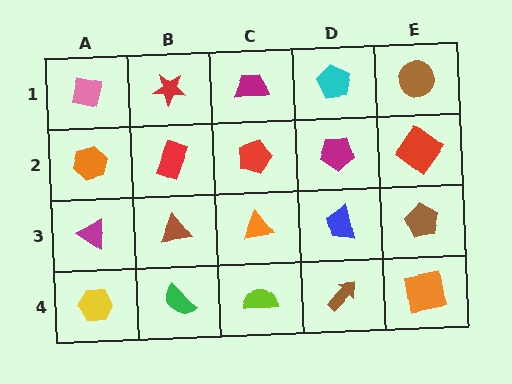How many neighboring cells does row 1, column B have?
3.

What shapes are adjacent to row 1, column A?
An orange hexagon (row 2, column A), a red star (row 1, column B).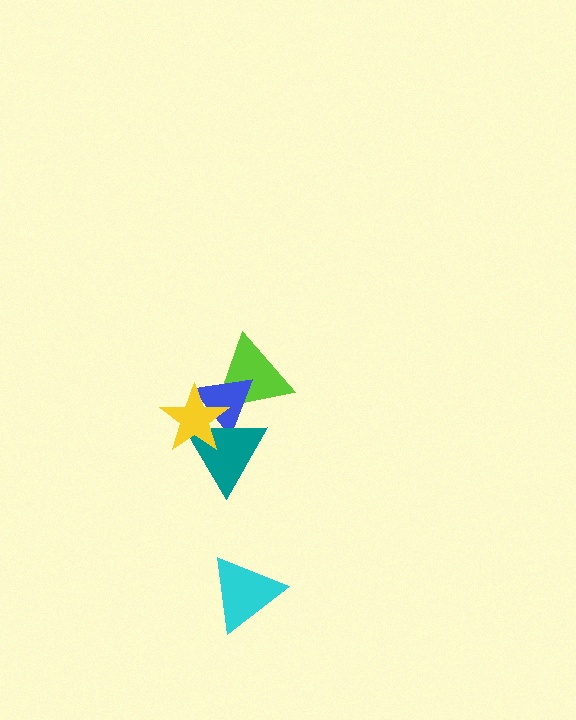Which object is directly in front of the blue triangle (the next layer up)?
The teal triangle is directly in front of the blue triangle.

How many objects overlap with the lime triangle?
3 objects overlap with the lime triangle.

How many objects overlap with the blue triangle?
3 objects overlap with the blue triangle.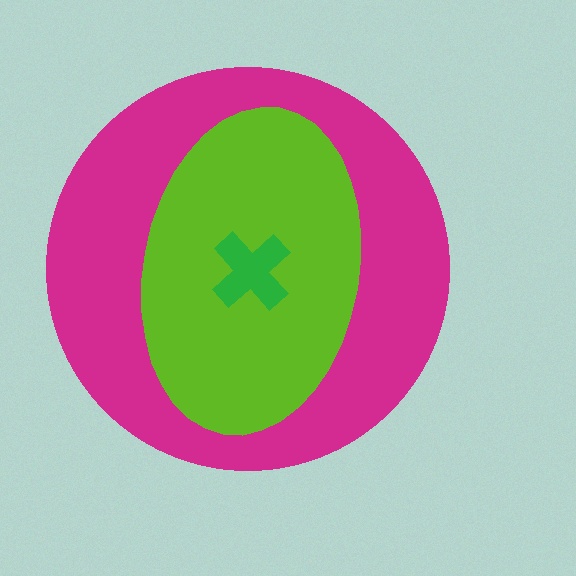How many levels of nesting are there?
3.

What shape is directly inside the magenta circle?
The lime ellipse.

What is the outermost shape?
The magenta circle.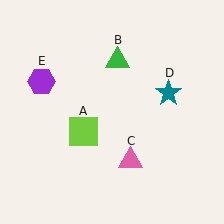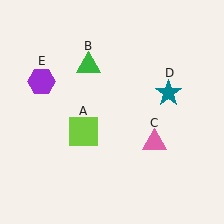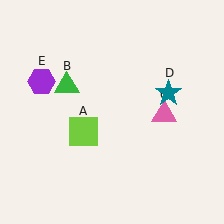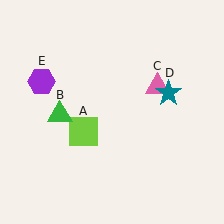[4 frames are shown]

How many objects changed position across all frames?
2 objects changed position: green triangle (object B), pink triangle (object C).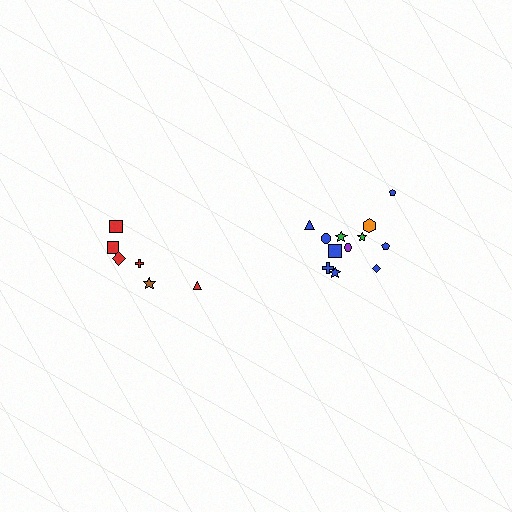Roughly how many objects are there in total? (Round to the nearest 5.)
Roughly 20 objects in total.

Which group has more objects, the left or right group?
The right group.